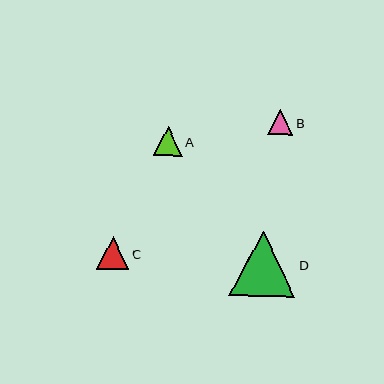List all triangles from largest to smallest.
From largest to smallest: D, C, A, B.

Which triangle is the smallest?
Triangle B is the smallest with a size of approximately 25 pixels.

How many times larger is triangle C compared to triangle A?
Triangle C is approximately 1.1 times the size of triangle A.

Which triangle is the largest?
Triangle D is the largest with a size of approximately 66 pixels.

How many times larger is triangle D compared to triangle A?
Triangle D is approximately 2.3 times the size of triangle A.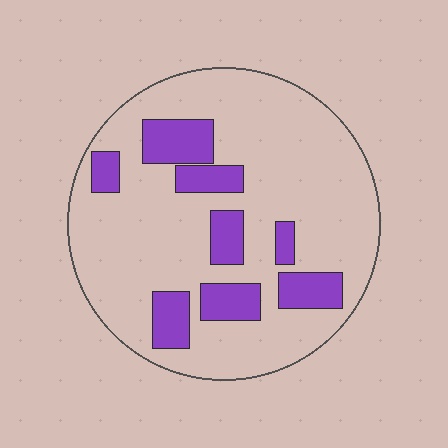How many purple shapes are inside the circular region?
8.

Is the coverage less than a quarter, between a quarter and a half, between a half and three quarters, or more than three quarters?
Less than a quarter.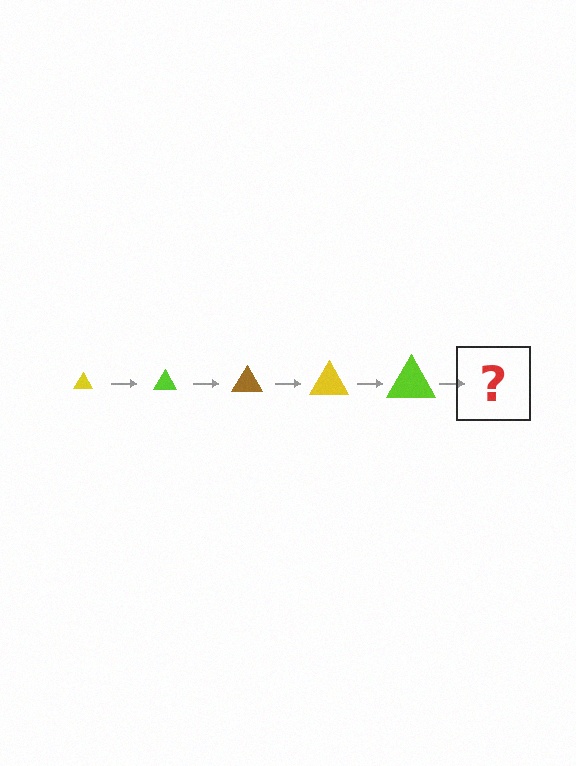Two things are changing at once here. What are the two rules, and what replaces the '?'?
The two rules are that the triangle grows larger each step and the color cycles through yellow, lime, and brown. The '?' should be a brown triangle, larger than the previous one.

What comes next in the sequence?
The next element should be a brown triangle, larger than the previous one.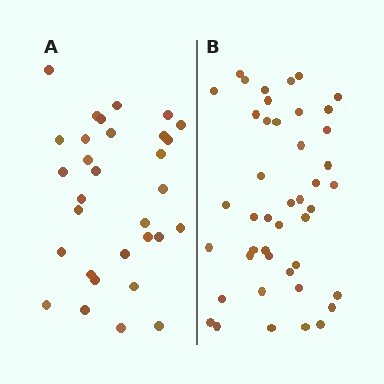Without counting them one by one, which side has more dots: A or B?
Region B (the right region) has more dots.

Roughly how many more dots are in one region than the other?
Region B has approximately 15 more dots than region A.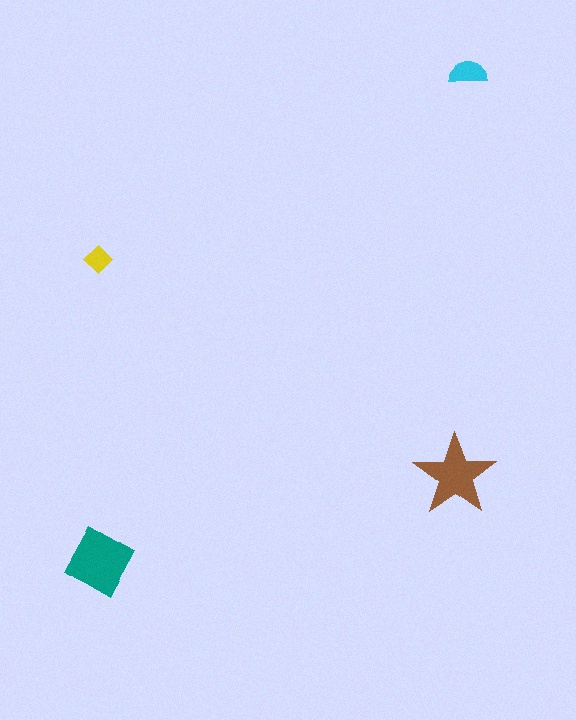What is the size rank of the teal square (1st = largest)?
1st.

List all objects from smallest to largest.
The yellow diamond, the cyan semicircle, the brown star, the teal square.